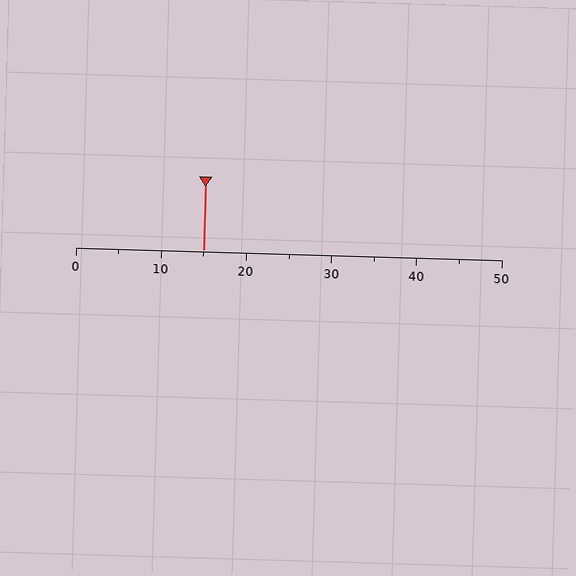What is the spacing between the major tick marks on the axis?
The major ticks are spaced 10 apart.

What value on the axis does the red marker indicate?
The marker indicates approximately 15.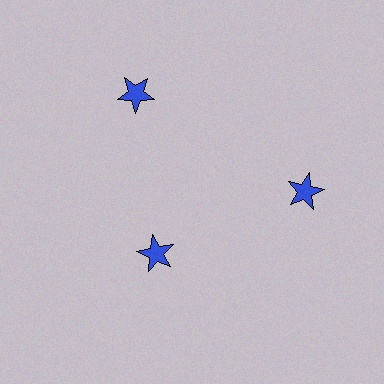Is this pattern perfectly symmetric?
No. The 3 blue stars are arranged in a ring, but one element near the 7 o'clock position is pulled inward toward the center, breaking the 3-fold rotational symmetry.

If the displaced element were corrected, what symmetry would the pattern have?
It would have 3-fold rotational symmetry — the pattern would map onto itself every 120 degrees.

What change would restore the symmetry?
The symmetry would be restored by moving it outward, back onto the ring so that all 3 stars sit at equal angles and equal distance from the center.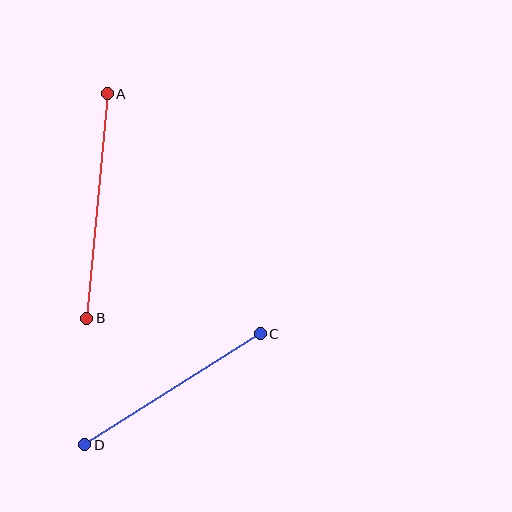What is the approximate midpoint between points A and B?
The midpoint is at approximately (97, 206) pixels.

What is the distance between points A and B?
The distance is approximately 226 pixels.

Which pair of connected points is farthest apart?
Points A and B are farthest apart.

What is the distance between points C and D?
The distance is approximately 208 pixels.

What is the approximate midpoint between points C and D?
The midpoint is at approximately (173, 389) pixels.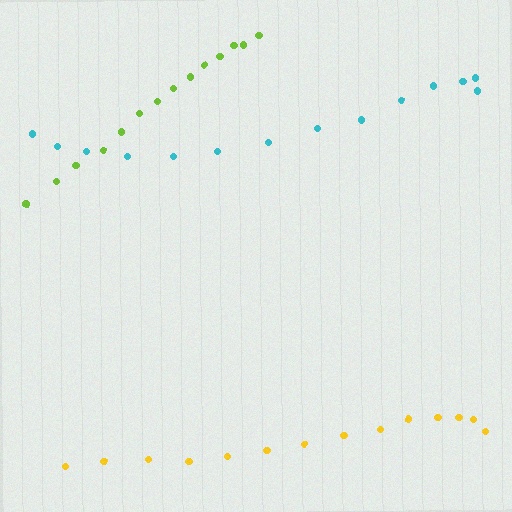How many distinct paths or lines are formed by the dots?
There are 3 distinct paths.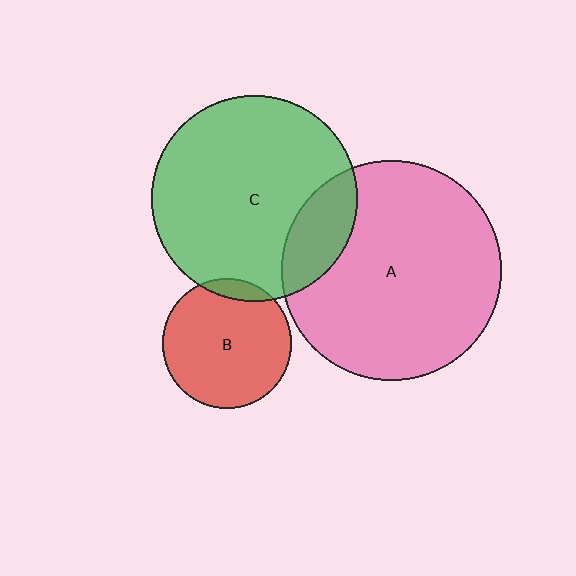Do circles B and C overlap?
Yes.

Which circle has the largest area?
Circle A (pink).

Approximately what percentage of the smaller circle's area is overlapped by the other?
Approximately 10%.